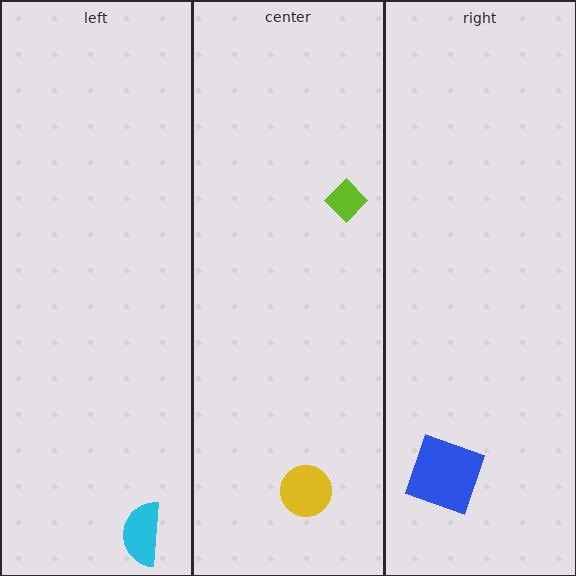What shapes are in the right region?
The blue square.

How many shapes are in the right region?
1.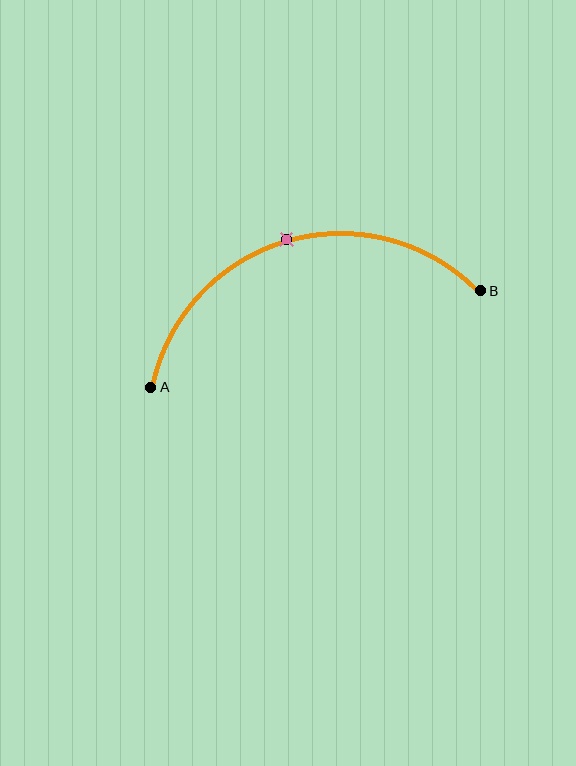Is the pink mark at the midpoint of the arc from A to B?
Yes. The pink mark lies on the arc at equal arc-length from both A and B — it is the arc midpoint.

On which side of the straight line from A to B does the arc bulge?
The arc bulges above the straight line connecting A and B.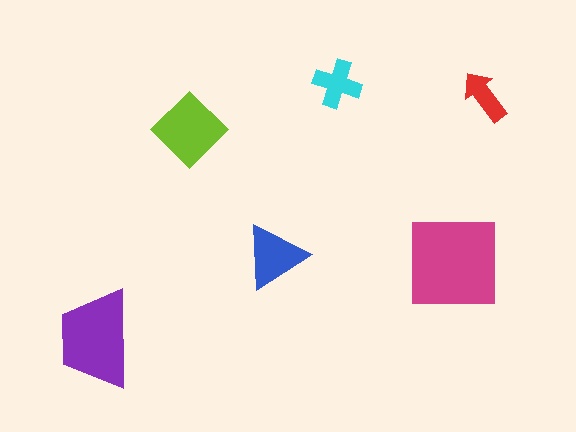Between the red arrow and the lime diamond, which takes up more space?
The lime diamond.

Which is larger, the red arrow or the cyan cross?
The cyan cross.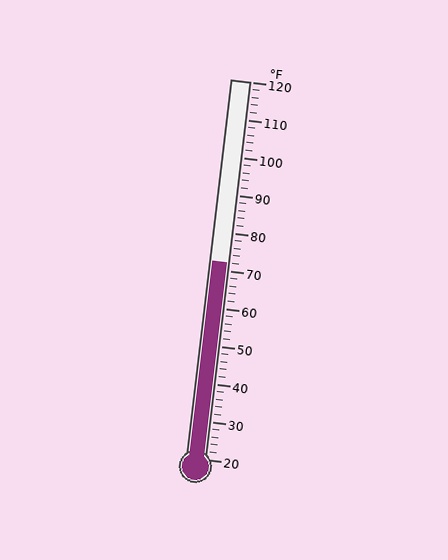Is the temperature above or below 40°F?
The temperature is above 40°F.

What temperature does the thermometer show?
The thermometer shows approximately 72°F.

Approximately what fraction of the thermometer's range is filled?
The thermometer is filled to approximately 50% of its range.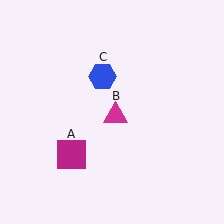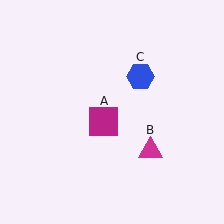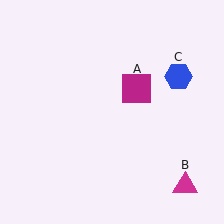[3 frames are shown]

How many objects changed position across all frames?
3 objects changed position: magenta square (object A), magenta triangle (object B), blue hexagon (object C).